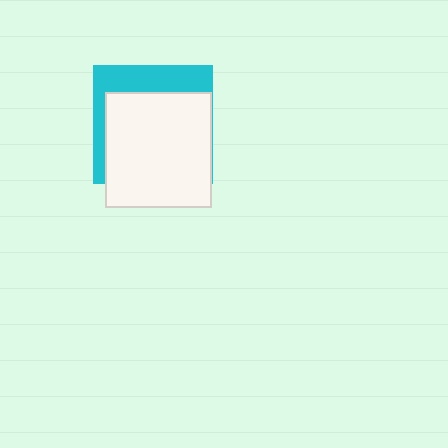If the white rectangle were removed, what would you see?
You would see the complete cyan square.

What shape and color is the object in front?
The object in front is a white rectangle.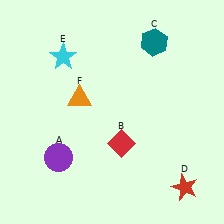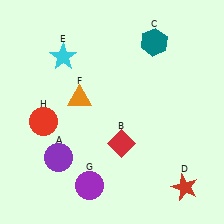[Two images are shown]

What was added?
A purple circle (G), a red circle (H) were added in Image 2.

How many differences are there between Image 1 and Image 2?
There are 2 differences between the two images.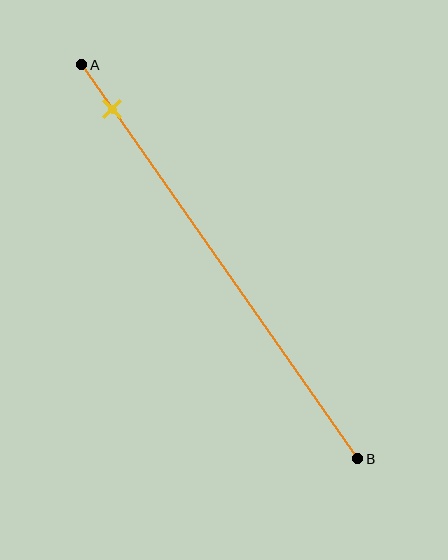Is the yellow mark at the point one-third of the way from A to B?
No, the mark is at about 10% from A, not at the 33% one-third point.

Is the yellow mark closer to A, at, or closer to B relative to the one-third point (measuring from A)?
The yellow mark is closer to point A than the one-third point of segment AB.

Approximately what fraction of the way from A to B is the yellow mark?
The yellow mark is approximately 10% of the way from A to B.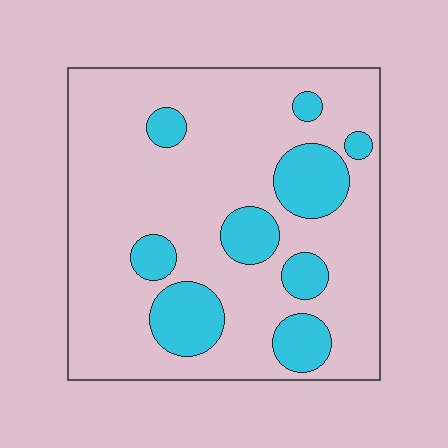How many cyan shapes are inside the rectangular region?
9.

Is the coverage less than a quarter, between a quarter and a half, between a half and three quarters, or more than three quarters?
Less than a quarter.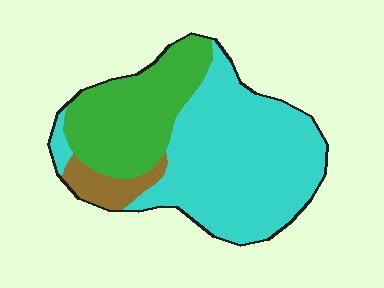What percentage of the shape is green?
Green covers 32% of the shape.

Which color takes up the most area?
Cyan, at roughly 60%.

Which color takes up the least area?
Brown, at roughly 10%.